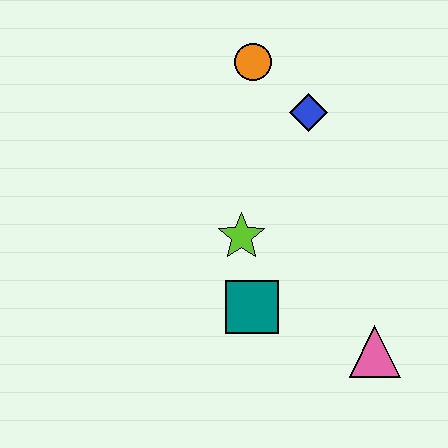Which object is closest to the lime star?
The teal square is closest to the lime star.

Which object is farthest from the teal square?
The orange circle is farthest from the teal square.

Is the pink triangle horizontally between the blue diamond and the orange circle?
No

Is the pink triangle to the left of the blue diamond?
No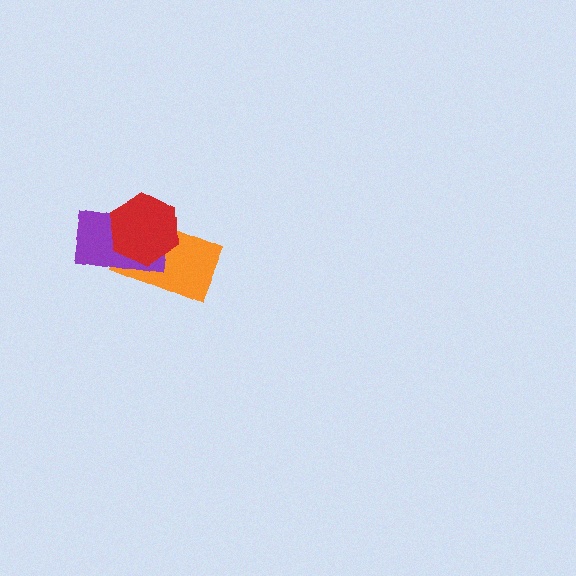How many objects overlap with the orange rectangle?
2 objects overlap with the orange rectangle.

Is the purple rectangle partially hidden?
Yes, it is partially covered by another shape.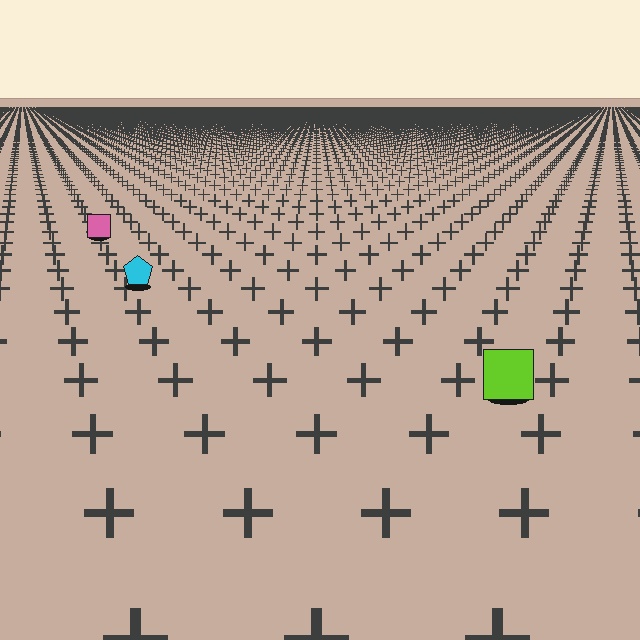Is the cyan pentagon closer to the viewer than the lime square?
No. The lime square is closer — you can tell from the texture gradient: the ground texture is coarser near it.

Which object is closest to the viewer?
The lime square is closest. The texture marks near it are larger and more spread out.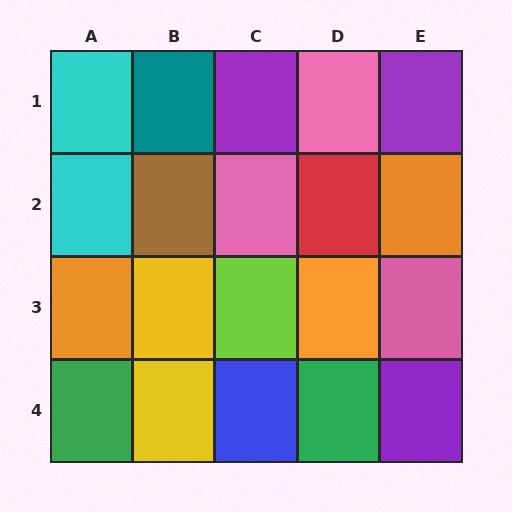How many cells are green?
2 cells are green.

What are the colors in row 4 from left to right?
Green, yellow, blue, green, purple.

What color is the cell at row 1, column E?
Purple.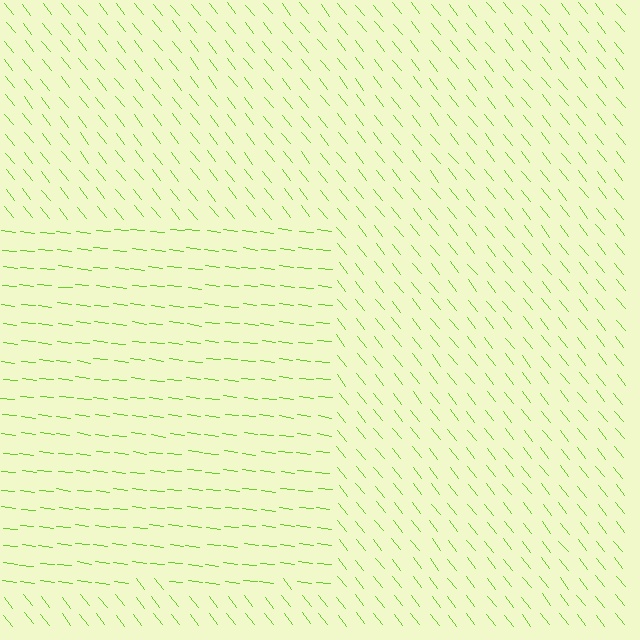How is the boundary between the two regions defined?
The boundary is defined purely by a change in line orientation (approximately 45 degrees difference). All lines are the same color and thickness.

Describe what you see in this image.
The image is filled with small lime line segments. A rectangle region in the image has lines oriented differently from the surrounding lines, creating a visible texture boundary.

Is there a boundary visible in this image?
Yes, there is a texture boundary formed by a change in line orientation.